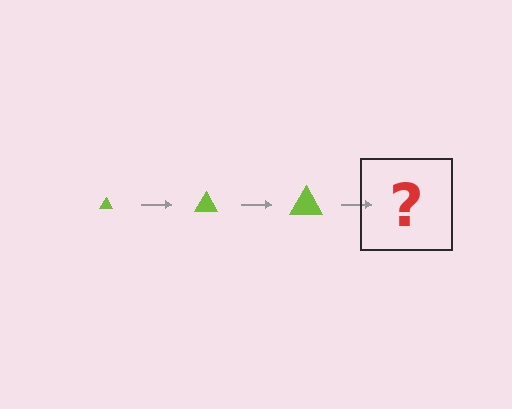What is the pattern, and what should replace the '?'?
The pattern is that the triangle gets progressively larger each step. The '?' should be a lime triangle, larger than the previous one.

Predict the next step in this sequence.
The next step is a lime triangle, larger than the previous one.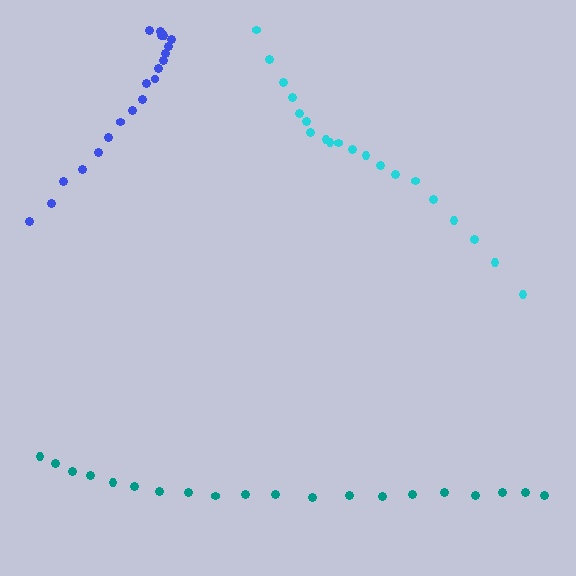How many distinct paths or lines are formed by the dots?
There are 3 distinct paths.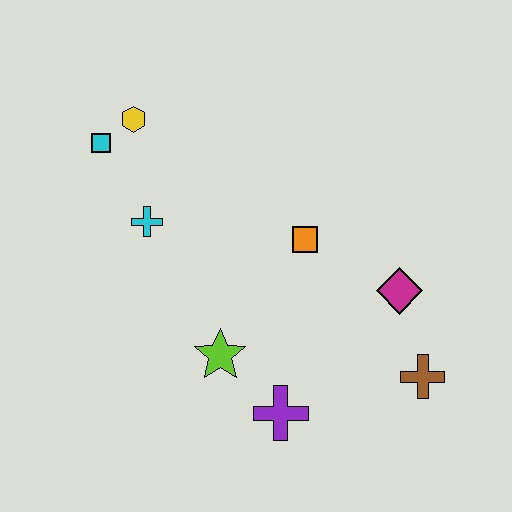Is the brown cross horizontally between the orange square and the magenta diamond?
No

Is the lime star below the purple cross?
No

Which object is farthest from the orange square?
The cyan square is farthest from the orange square.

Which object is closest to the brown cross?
The magenta diamond is closest to the brown cross.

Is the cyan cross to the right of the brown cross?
No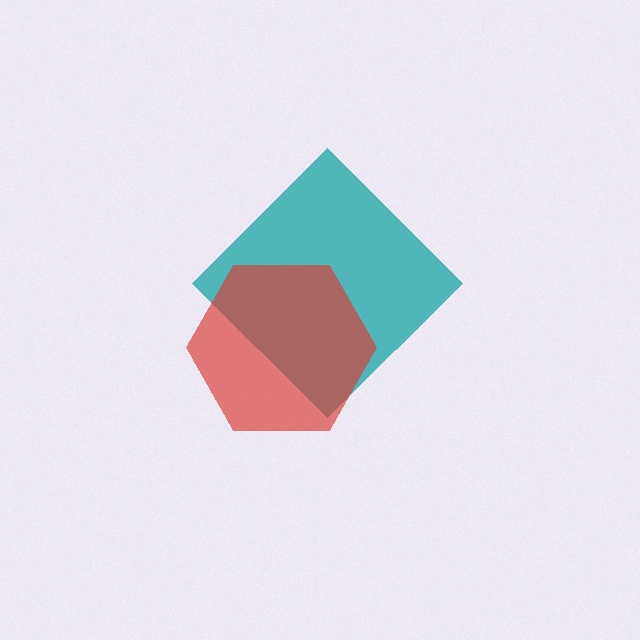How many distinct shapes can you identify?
There are 2 distinct shapes: a teal diamond, a red hexagon.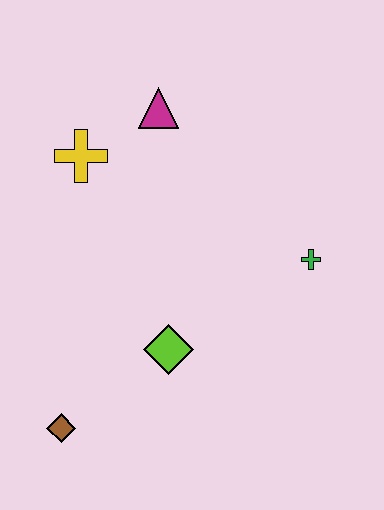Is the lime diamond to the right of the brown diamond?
Yes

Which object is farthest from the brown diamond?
The magenta triangle is farthest from the brown diamond.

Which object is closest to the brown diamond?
The lime diamond is closest to the brown diamond.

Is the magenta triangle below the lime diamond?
No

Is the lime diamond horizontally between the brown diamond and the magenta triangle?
No